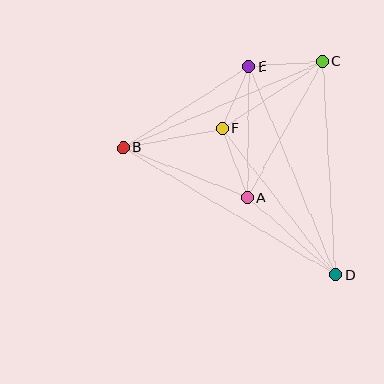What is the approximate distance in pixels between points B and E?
The distance between B and E is approximately 150 pixels.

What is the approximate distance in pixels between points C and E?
The distance between C and E is approximately 74 pixels.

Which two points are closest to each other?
Points E and F are closest to each other.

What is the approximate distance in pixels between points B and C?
The distance between B and C is approximately 217 pixels.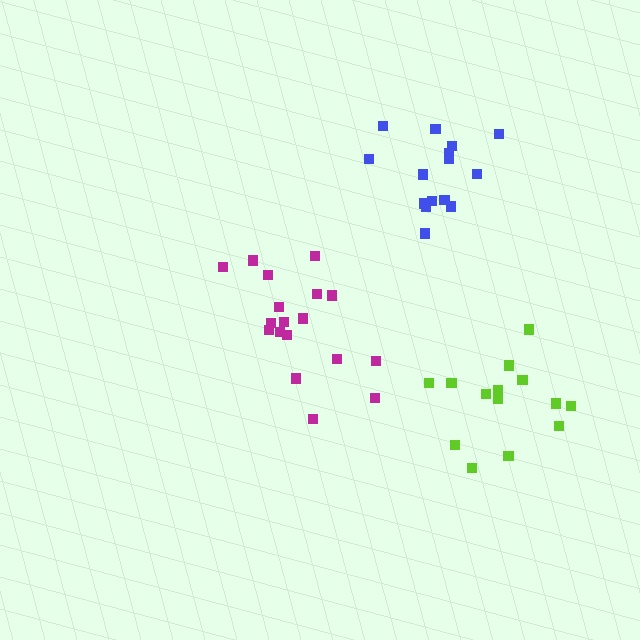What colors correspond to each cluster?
The clusters are colored: blue, magenta, lime.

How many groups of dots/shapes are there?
There are 3 groups.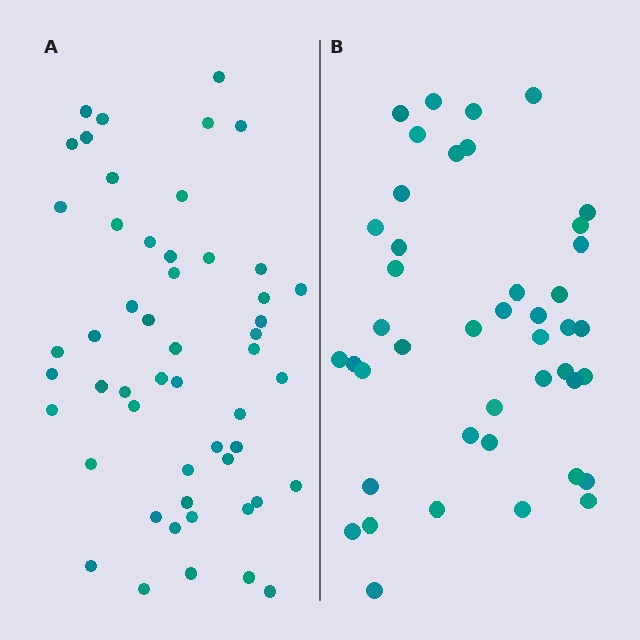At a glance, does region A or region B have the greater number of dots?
Region A (the left region) has more dots.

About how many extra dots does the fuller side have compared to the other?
Region A has roughly 8 or so more dots than region B.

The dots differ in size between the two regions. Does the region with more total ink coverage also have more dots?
No. Region B has more total ink coverage because its dots are larger, but region A actually contains more individual dots. Total area can be misleading — the number of items is what matters here.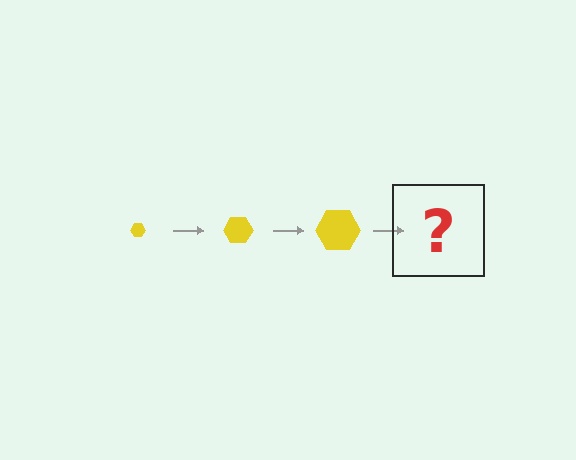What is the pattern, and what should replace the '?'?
The pattern is that the hexagon gets progressively larger each step. The '?' should be a yellow hexagon, larger than the previous one.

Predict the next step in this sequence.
The next step is a yellow hexagon, larger than the previous one.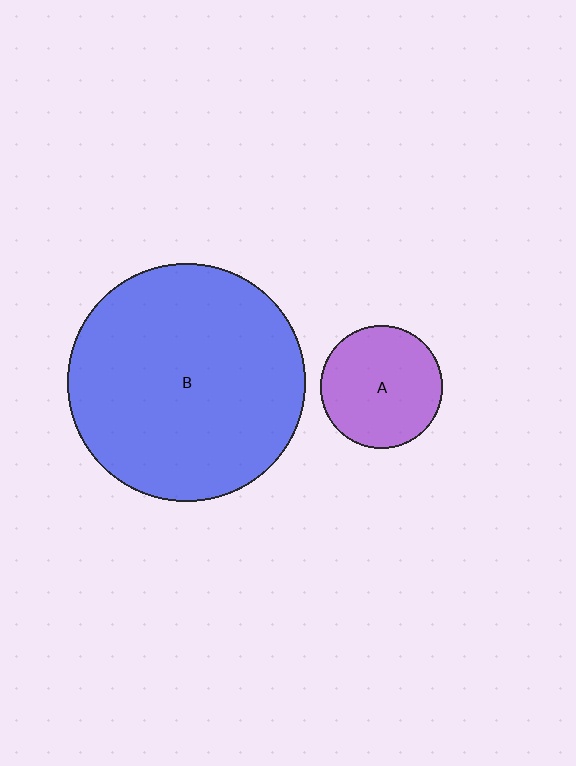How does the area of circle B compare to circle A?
Approximately 3.8 times.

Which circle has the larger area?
Circle B (blue).